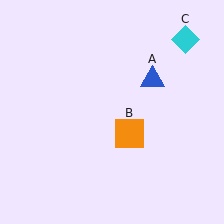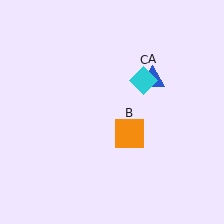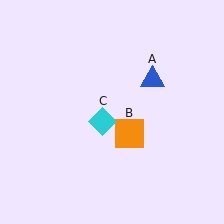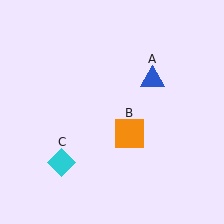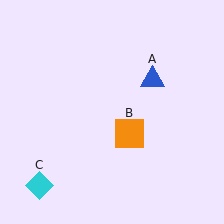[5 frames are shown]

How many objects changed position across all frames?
1 object changed position: cyan diamond (object C).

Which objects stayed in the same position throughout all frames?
Blue triangle (object A) and orange square (object B) remained stationary.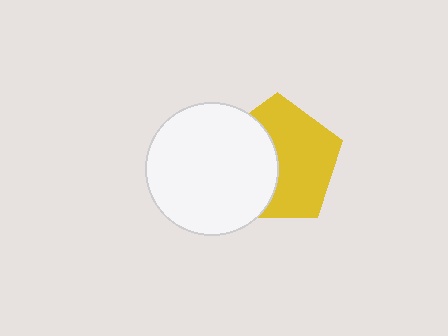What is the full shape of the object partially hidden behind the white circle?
The partially hidden object is a yellow pentagon.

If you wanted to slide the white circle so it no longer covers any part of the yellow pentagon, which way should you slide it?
Slide it left — that is the most direct way to separate the two shapes.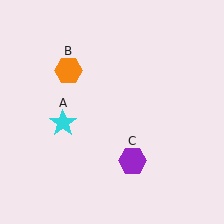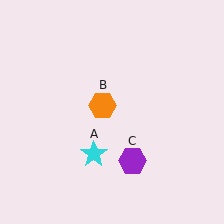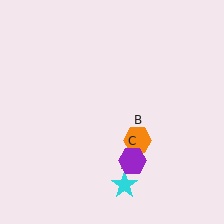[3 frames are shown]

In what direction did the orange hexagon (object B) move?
The orange hexagon (object B) moved down and to the right.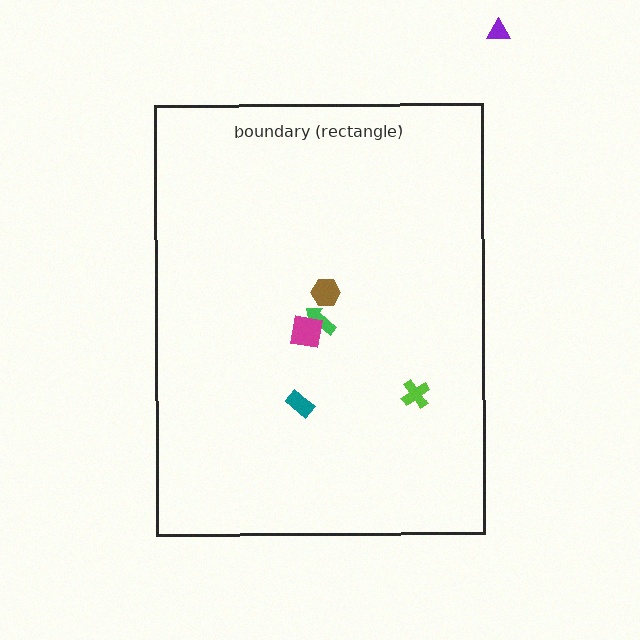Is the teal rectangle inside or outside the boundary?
Inside.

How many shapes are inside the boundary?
5 inside, 1 outside.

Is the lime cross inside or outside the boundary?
Inside.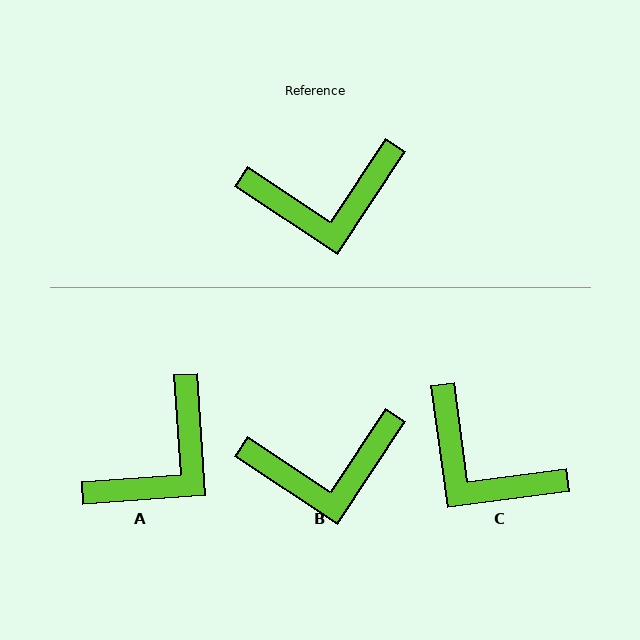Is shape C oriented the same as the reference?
No, it is off by about 49 degrees.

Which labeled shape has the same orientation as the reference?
B.